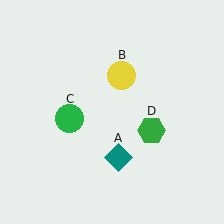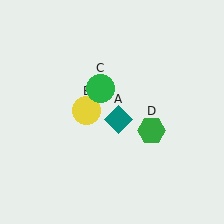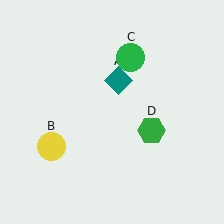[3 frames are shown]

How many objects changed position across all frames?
3 objects changed position: teal diamond (object A), yellow circle (object B), green circle (object C).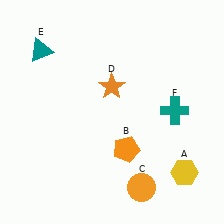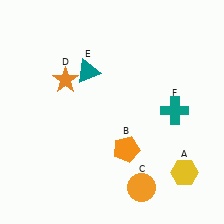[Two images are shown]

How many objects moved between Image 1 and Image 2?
2 objects moved between the two images.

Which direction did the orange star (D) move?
The orange star (D) moved left.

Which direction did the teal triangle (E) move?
The teal triangle (E) moved right.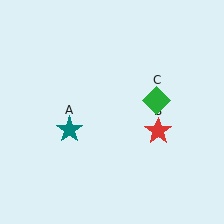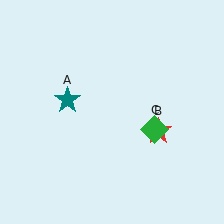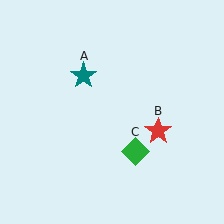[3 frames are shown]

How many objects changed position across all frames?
2 objects changed position: teal star (object A), green diamond (object C).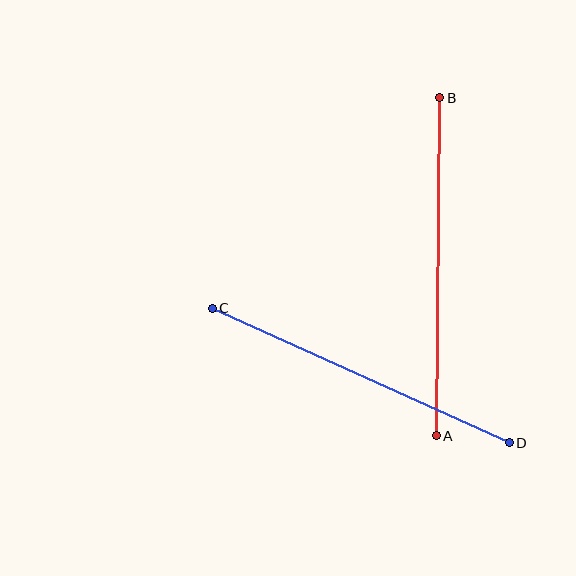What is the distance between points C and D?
The distance is approximately 326 pixels.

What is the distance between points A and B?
The distance is approximately 338 pixels.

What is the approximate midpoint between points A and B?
The midpoint is at approximately (438, 267) pixels.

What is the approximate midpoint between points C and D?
The midpoint is at approximately (361, 375) pixels.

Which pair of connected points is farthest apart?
Points A and B are farthest apart.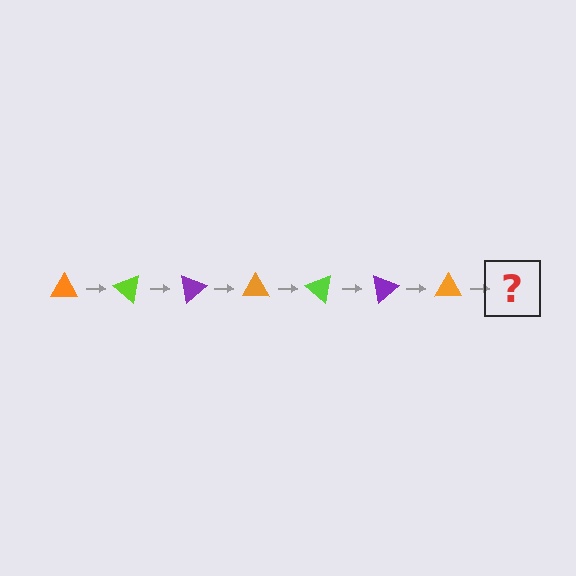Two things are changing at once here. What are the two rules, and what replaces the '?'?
The two rules are that it rotates 40 degrees each step and the color cycles through orange, lime, and purple. The '?' should be a lime triangle, rotated 280 degrees from the start.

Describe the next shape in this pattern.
It should be a lime triangle, rotated 280 degrees from the start.